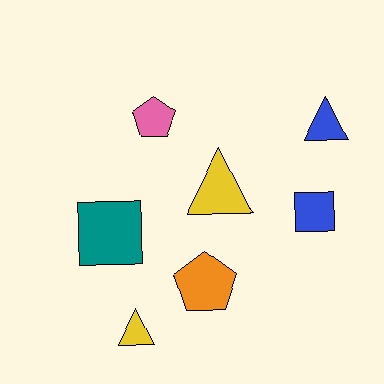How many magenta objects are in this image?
There are no magenta objects.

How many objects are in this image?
There are 7 objects.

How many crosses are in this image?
There are no crosses.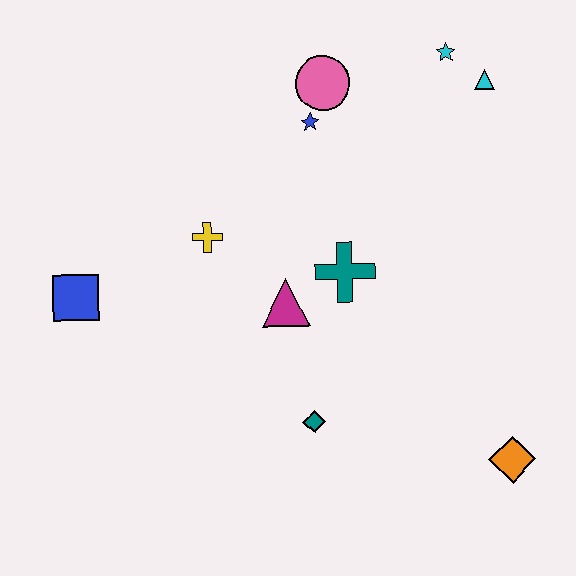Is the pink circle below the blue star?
No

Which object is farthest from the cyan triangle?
The blue square is farthest from the cyan triangle.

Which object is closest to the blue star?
The pink circle is closest to the blue star.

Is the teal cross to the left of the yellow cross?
No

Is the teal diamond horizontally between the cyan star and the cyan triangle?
No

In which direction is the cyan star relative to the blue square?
The cyan star is to the right of the blue square.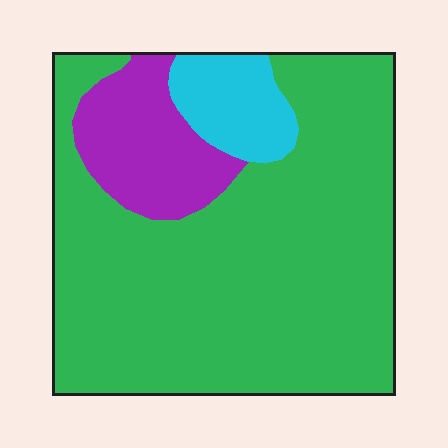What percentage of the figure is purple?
Purple covers roughly 15% of the figure.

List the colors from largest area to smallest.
From largest to smallest: green, purple, cyan.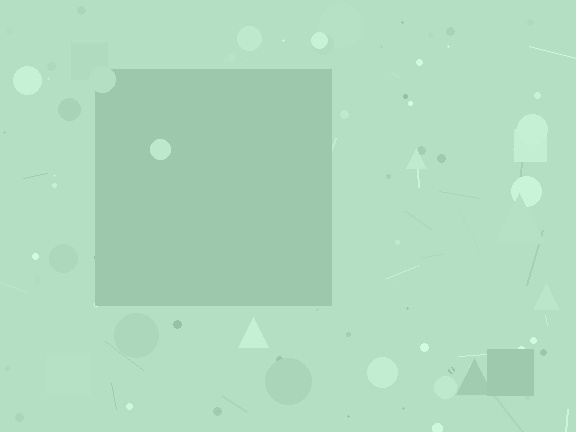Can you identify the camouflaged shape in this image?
The camouflaged shape is a square.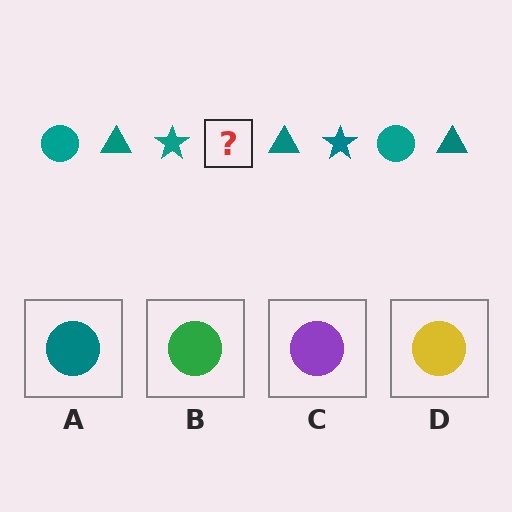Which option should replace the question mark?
Option A.